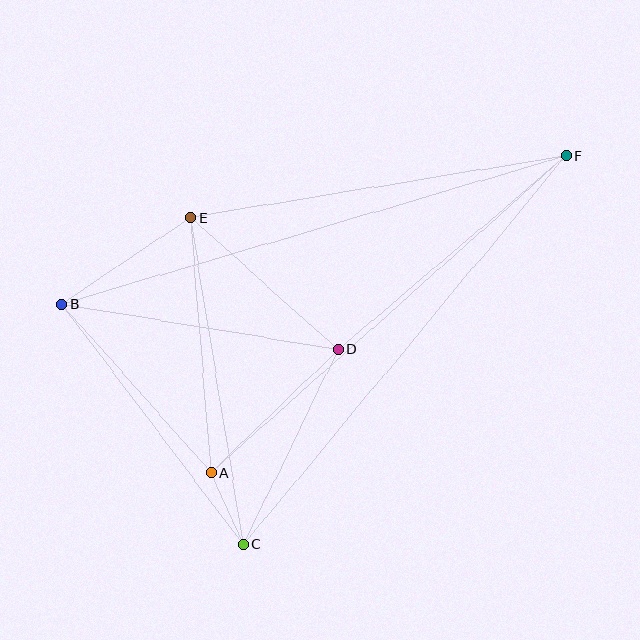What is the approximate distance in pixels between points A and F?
The distance between A and F is approximately 476 pixels.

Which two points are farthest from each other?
Points B and F are farthest from each other.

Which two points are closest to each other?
Points A and C are closest to each other.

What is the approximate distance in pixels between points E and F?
The distance between E and F is approximately 380 pixels.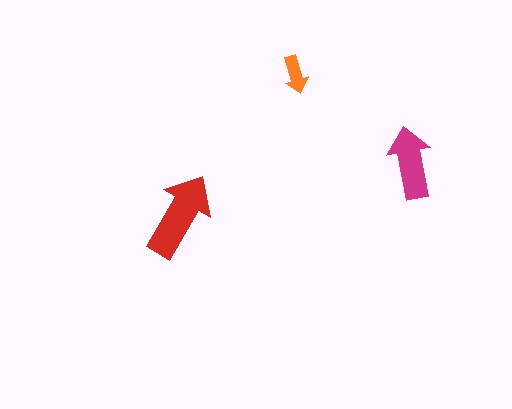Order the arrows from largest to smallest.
the red one, the magenta one, the orange one.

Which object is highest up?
The orange arrow is topmost.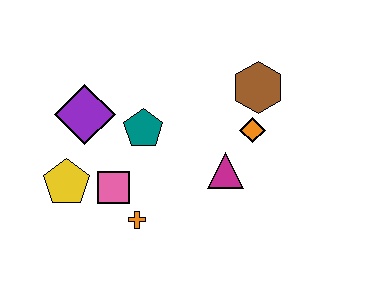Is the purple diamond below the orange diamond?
No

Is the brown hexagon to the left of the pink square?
No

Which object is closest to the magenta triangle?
The orange diamond is closest to the magenta triangle.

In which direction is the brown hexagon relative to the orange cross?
The brown hexagon is above the orange cross.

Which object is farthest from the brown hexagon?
The yellow pentagon is farthest from the brown hexagon.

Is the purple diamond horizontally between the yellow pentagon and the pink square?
Yes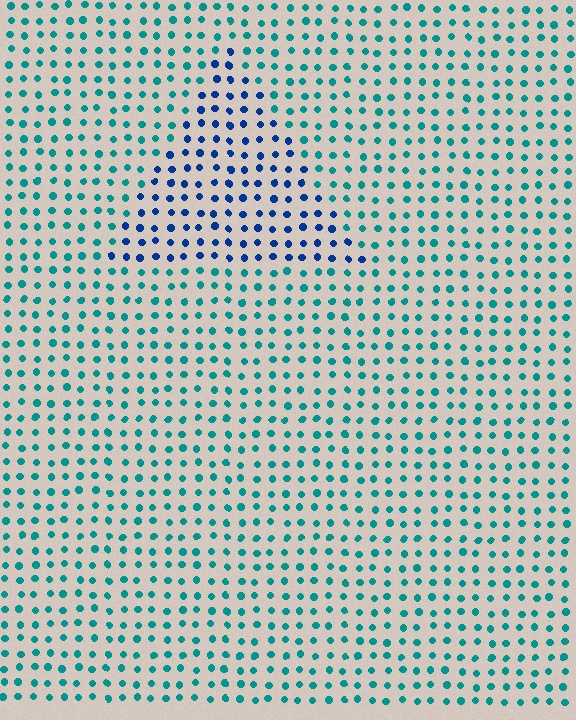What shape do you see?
I see a triangle.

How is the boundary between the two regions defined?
The boundary is defined purely by a slight shift in hue (about 42 degrees). Spacing, size, and orientation are identical on both sides.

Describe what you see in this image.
The image is filled with small teal elements in a uniform arrangement. A triangle-shaped region is visible where the elements are tinted to a slightly different hue, forming a subtle color boundary.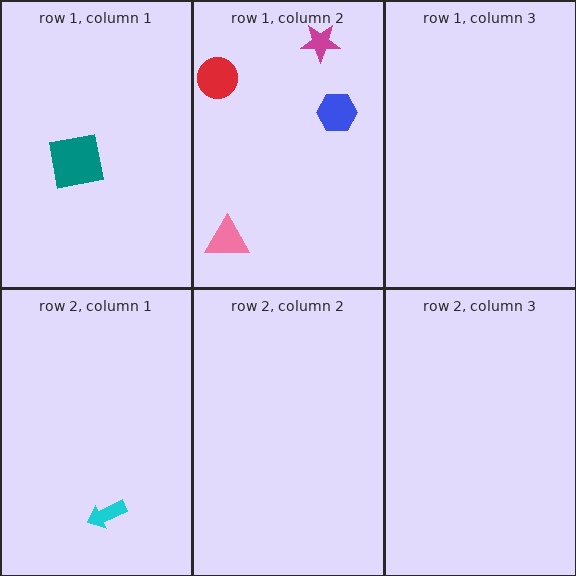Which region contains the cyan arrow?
The row 2, column 1 region.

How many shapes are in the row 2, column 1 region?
1.